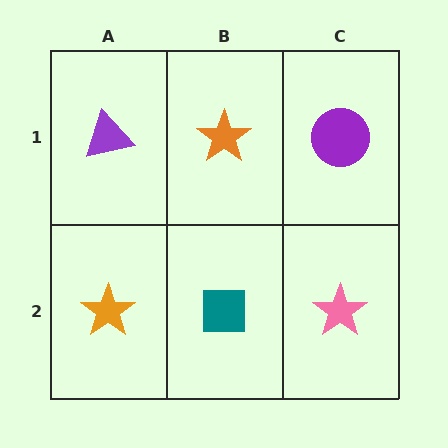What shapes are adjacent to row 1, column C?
A pink star (row 2, column C), an orange star (row 1, column B).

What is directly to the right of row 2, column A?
A teal square.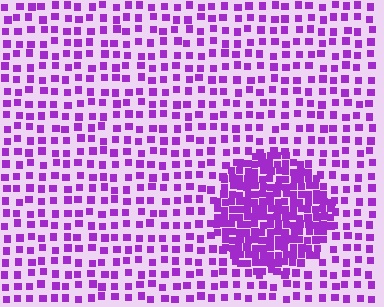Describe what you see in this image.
The image contains small purple elements arranged at two different densities. A circle-shaped region is visible where the elements are more densely packed than the surrounding area.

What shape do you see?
I see a circle.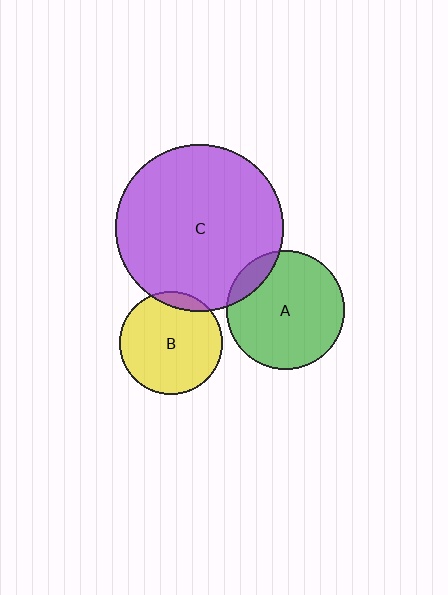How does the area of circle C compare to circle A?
Approximately 2.0 times.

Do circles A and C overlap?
Yes.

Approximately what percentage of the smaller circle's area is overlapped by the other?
Approximately 10%.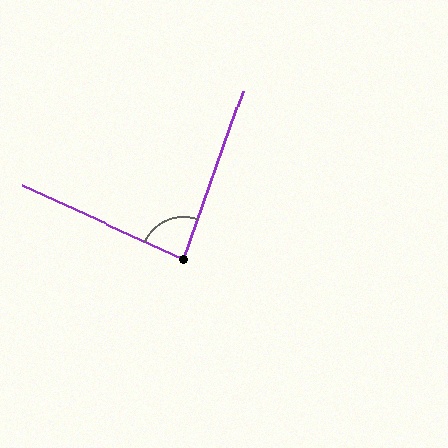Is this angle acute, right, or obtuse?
It is approximately a right angle.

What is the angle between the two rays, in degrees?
Approximately 85 degrees.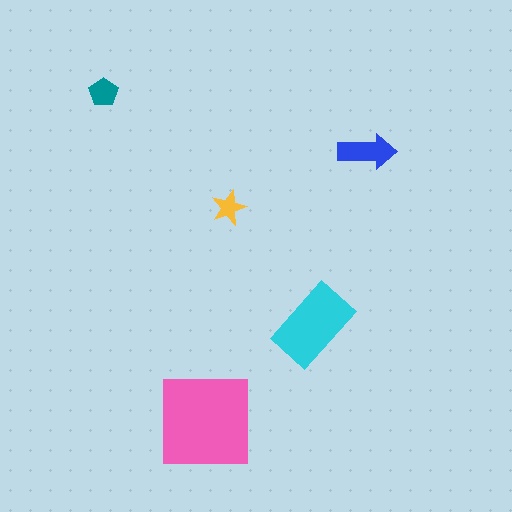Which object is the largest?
The pink square.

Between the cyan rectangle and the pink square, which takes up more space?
The pink square.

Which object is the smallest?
The yellow star.